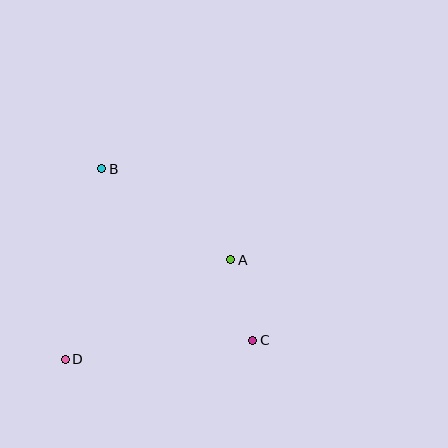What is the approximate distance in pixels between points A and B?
The distance between A and B is approximately 157 pixels.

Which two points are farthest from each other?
Points B and C are farthest from each other.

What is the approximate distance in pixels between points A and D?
The distance between A and D is approximately 193 pixels.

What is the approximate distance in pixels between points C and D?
The distance between C and D is approximately 188 pixels.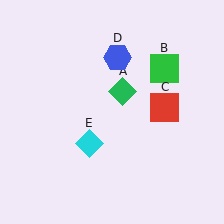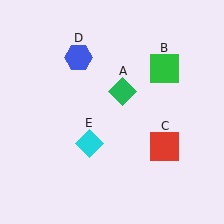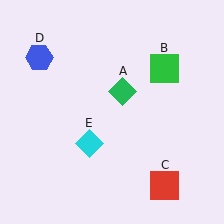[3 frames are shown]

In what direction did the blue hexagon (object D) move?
The blue hexagon (object D) moved left.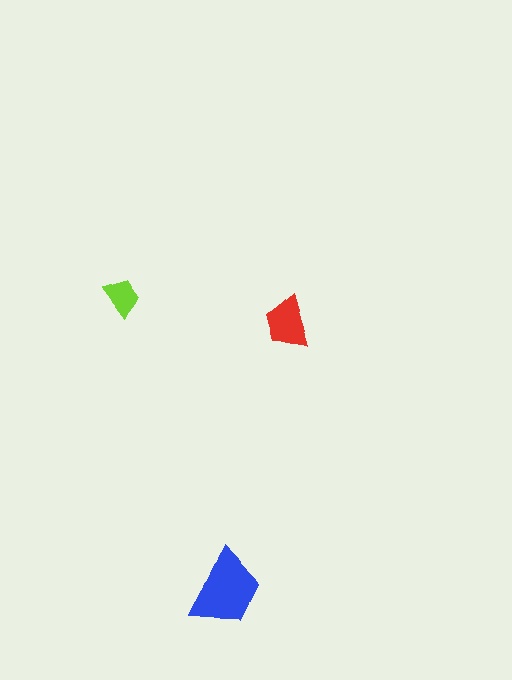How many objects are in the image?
There are 3 objects in the image.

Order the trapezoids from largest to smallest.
the blue one, the red one, the lime one.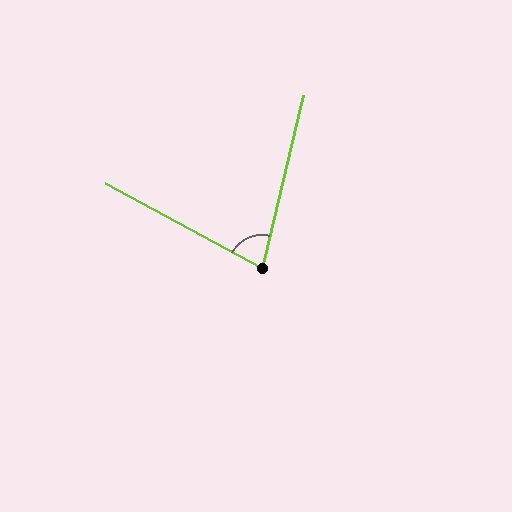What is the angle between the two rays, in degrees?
Approximately 75 degrees.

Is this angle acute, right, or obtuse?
It is acute.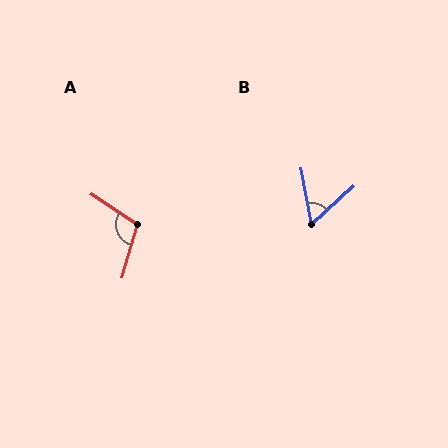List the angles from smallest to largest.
B (58°), A (107°).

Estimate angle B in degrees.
Approximately 58 degrees.